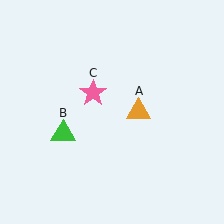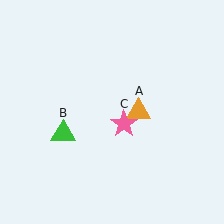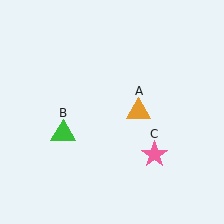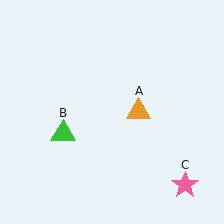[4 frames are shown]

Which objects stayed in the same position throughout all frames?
Orange triangle (object A) and green triangle (object B) remained stationary.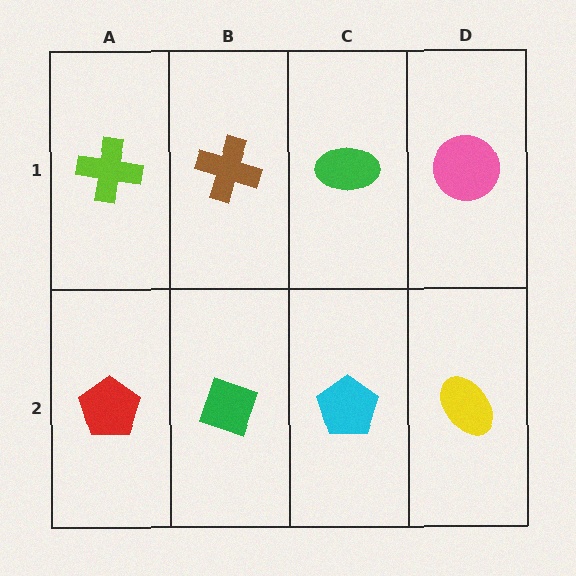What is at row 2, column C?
A cyan pentagon.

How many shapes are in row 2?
4 shapes.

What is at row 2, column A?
A red pentagon.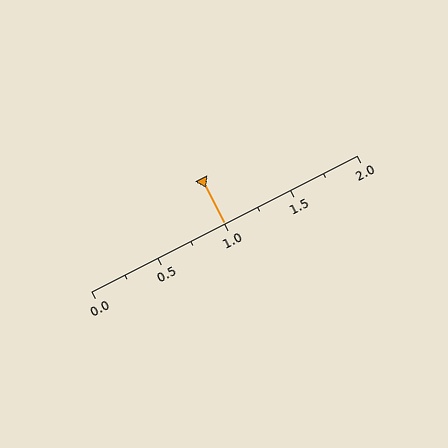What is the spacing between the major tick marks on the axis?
The major ticks are spaced 0.5 apart.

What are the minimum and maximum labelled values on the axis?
The axis runs from 0.0 to 2.0.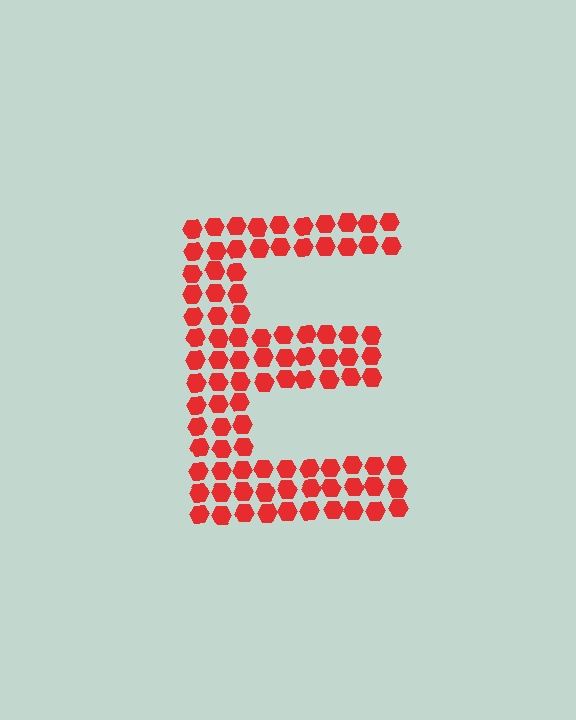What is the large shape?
The large shape is the letter E.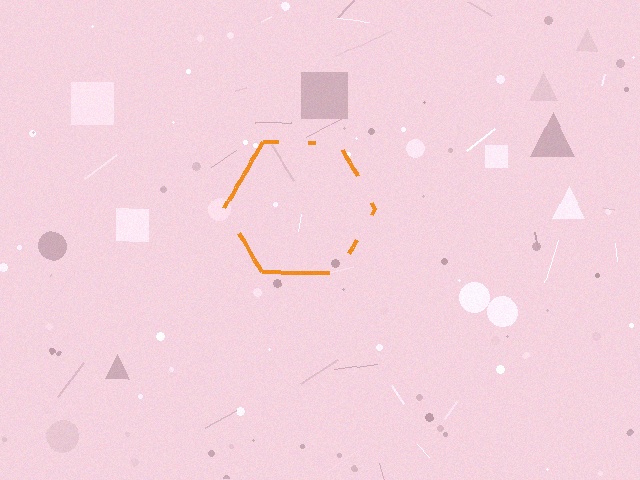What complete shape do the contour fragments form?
The contour fragments form a hexagon.